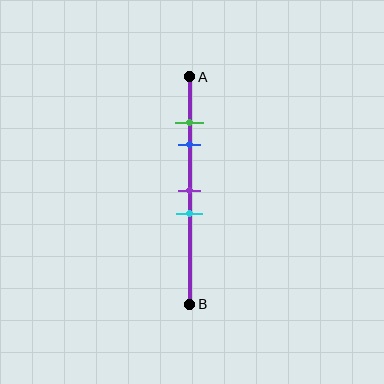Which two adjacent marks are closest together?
The green and blue marks are the closest adjacent pair.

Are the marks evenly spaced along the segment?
No, the marks are not evenly spaced.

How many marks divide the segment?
There are 4 marks dividing the segment.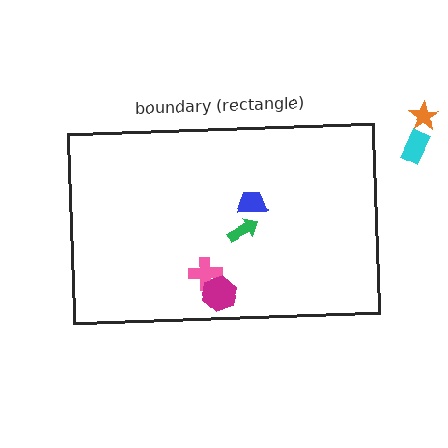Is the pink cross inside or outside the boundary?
Inside.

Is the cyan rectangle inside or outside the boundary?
Outside.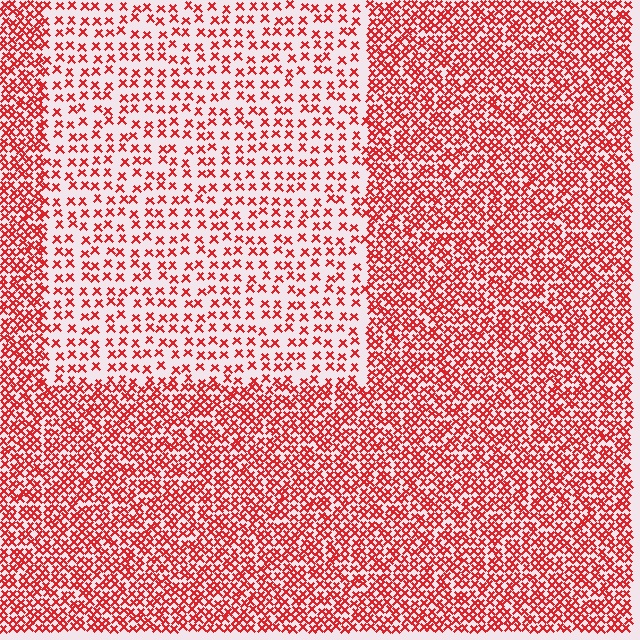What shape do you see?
I see a rectangle.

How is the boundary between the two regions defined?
The boundary is defined by a change in element density (approximately 2.3x ratio). All elements are the same color, size, and shape.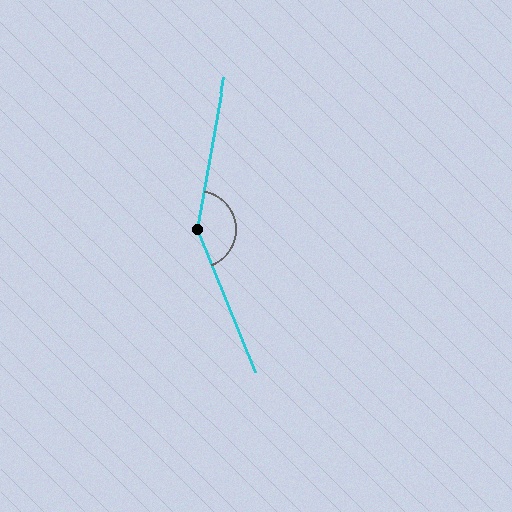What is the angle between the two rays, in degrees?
Approximately 148 degrees.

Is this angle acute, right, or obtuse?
It is obtuse.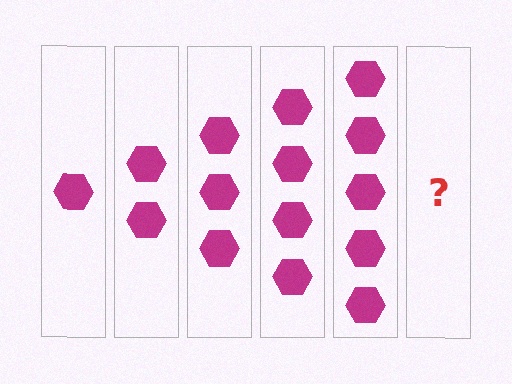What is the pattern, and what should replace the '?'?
The pattern is that each step adds one more hexagon. The '?' should be 6 hexagons.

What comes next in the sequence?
The next element should be 6 hexagons.